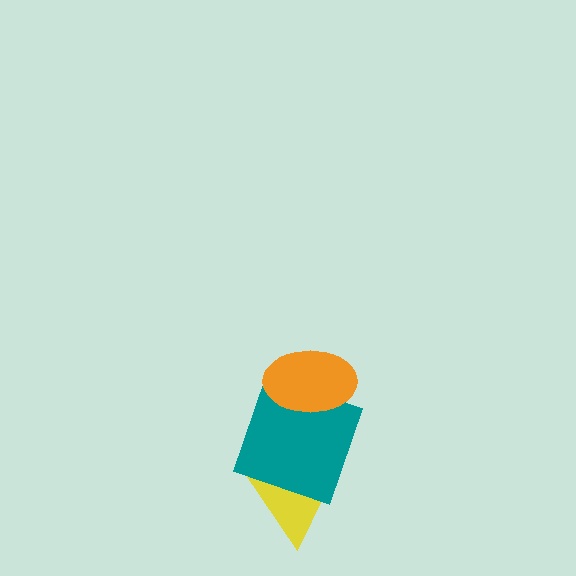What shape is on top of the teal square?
The orange ellipse is on top of the teal square.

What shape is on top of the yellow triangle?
The teal square is on top of the yellow triangle.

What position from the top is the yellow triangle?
The yellow triangle is 3rd from the top.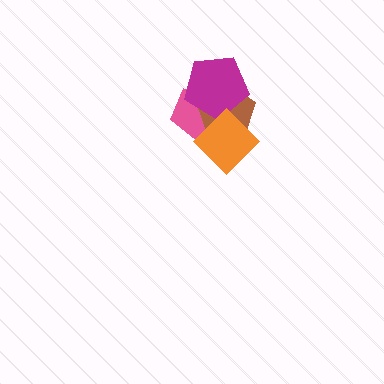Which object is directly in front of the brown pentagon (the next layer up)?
The magenta pentagon is directly in front of the brown pentagon.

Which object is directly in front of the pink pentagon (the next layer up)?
The brown pentagon is directly in front of the pink pentagon.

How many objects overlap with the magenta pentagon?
3 objects overlap with the magenta pentagon.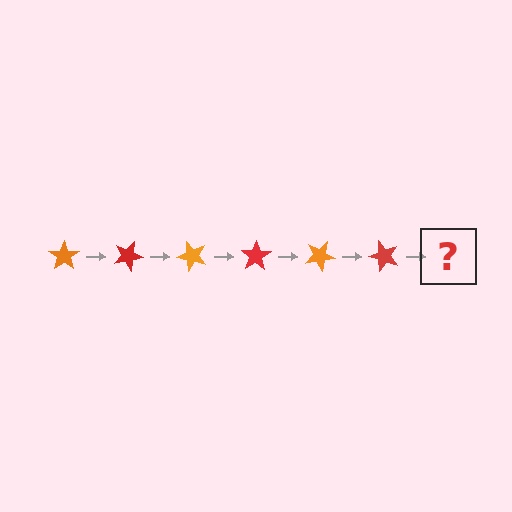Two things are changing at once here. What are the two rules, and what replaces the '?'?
The two rules are that it rotates 25 degrees each step and the color cycles through orange and red. The '?' should be an orange star, rotated 150 degrees from the start.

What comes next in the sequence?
The next element should be an orange star, rotated 150 degrees from the start.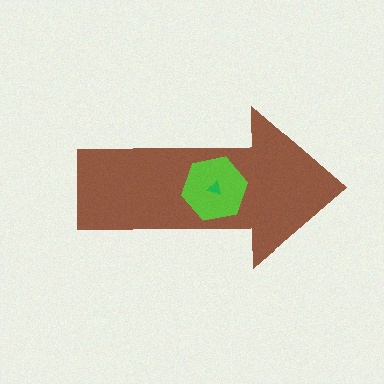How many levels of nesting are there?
3.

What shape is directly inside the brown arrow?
The lime hexagon.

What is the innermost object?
The green triangle.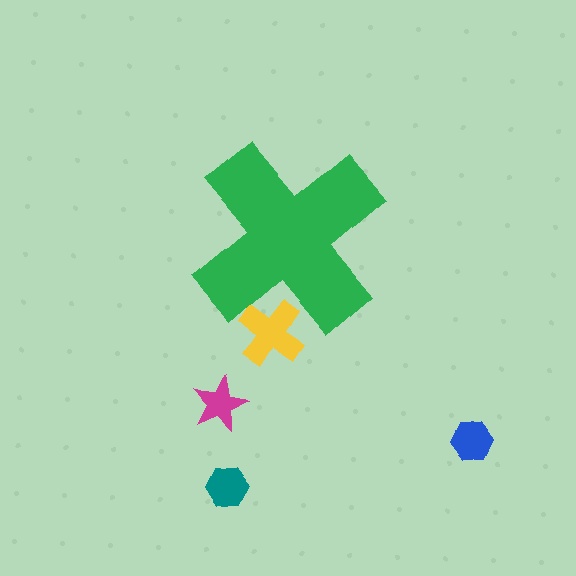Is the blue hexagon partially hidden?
No, the blue hexagon is fully visible.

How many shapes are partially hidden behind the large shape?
1 shape is partially hidden.